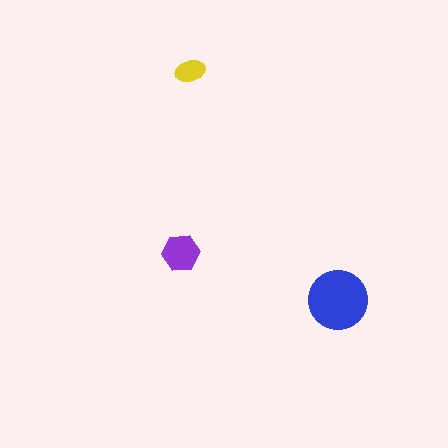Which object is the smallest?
The yellow ellipse.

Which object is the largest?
The blue circle.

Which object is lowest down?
The blue circle is bottommost.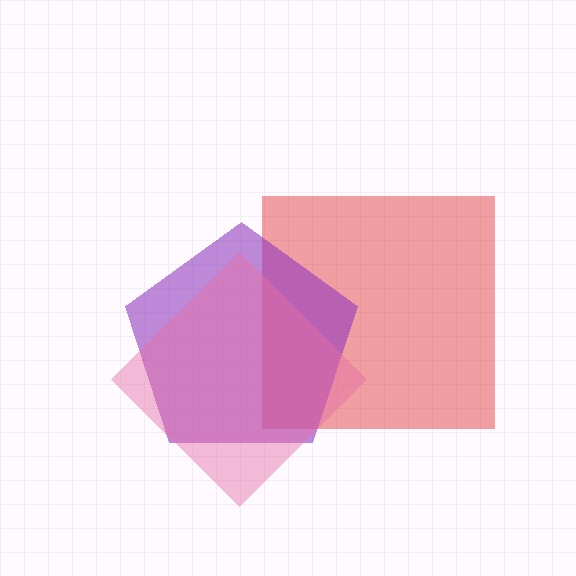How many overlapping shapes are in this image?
There are 3 overlapping shapes in the image.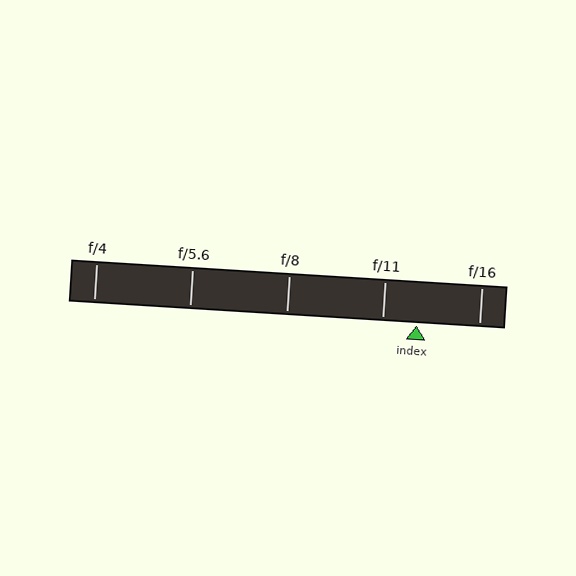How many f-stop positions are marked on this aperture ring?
There are 5 f-stop positions marked.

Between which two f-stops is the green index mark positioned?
The index mark is between f/11 and f/16.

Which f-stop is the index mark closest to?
The index mark is closest to f/11.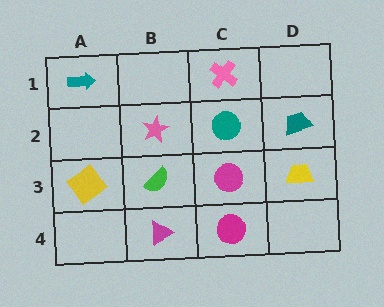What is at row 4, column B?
A magenta triangle.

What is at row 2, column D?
A teal trapezoid.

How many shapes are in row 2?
3 shapes.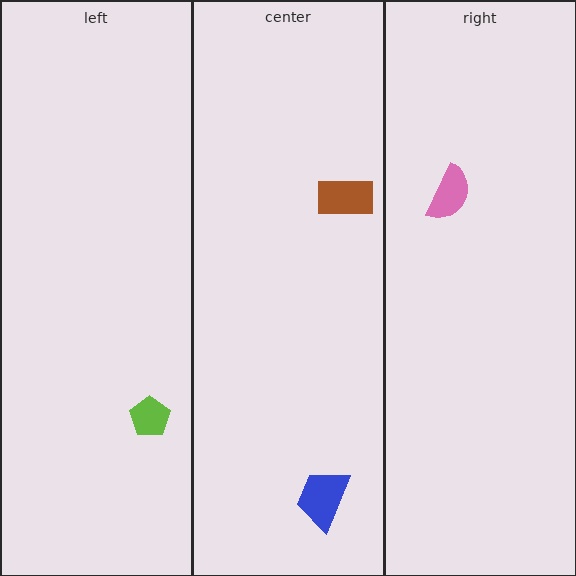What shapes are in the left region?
The lime pentagon.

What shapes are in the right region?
The pink semicircle.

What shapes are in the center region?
The blue trapezoid, the brown rectangle.